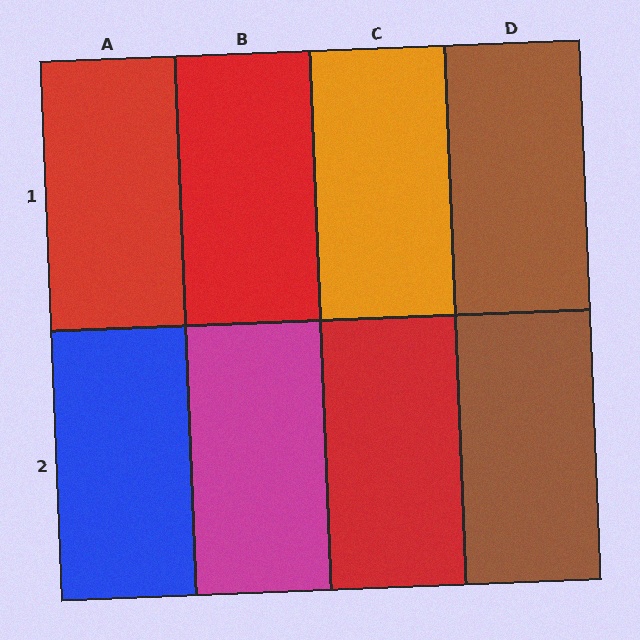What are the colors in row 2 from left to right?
Blue, magenta, red, brown.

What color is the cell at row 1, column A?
Red.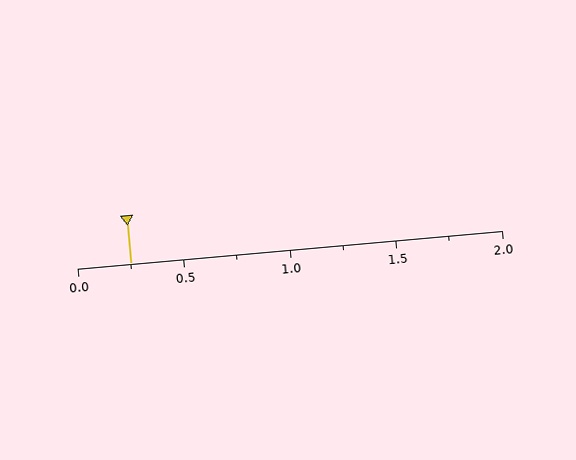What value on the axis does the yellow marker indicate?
The marker indicates approximately 0.25.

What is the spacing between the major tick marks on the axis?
The major ticks are spaced 0.5 apart.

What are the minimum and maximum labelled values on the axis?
The axis runs from 0.0 to 2.0.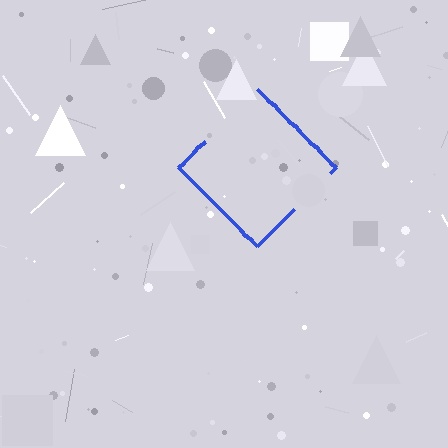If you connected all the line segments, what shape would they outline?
They would outline a diamond.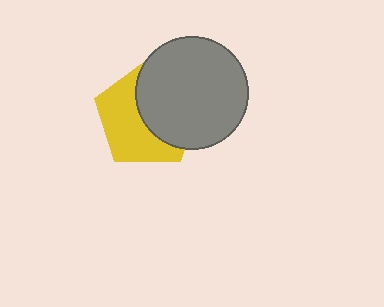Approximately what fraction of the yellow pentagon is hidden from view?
Roughly 49% of the yellow pentagon is hidden behind the gray circle.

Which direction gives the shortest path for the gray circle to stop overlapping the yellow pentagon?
Moving right gives the shortest separation.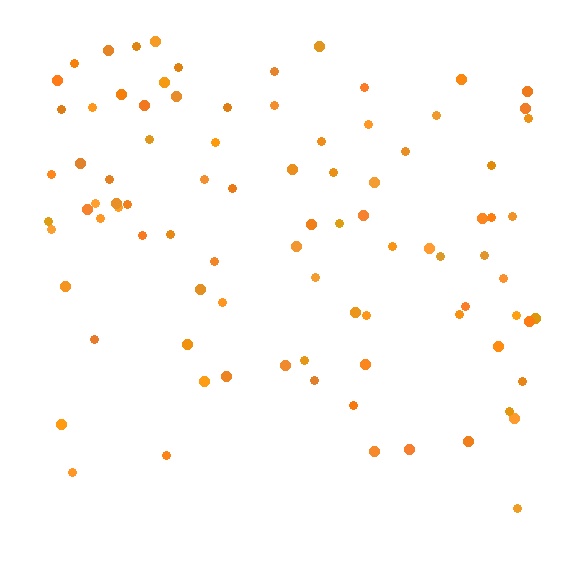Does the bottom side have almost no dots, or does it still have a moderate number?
Still a moderate number, just noticeably fewer than the top.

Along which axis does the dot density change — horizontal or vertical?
Vertical.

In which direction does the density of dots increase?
From bottom to top, with the top side densest.